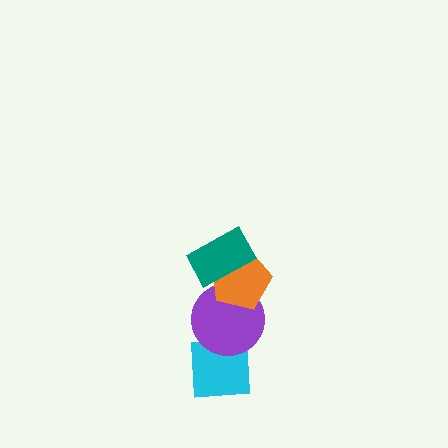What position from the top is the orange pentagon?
The orange pentagon is 2nd from the top.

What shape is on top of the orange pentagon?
The teal rectangle is on top of the orange pentagon.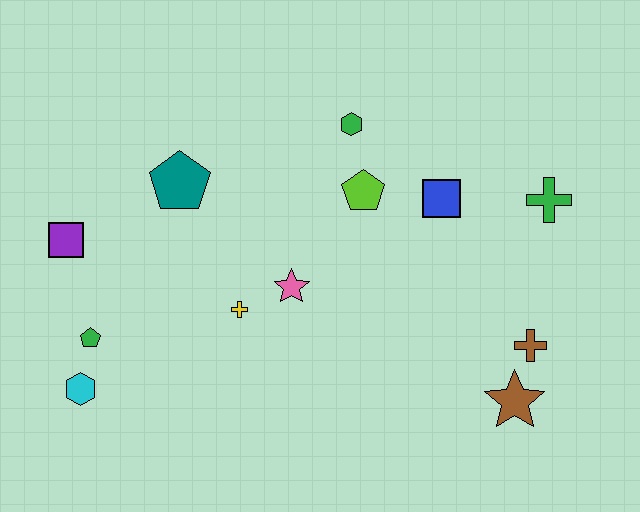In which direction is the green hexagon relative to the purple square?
The green hexagon is to the right of the purple square.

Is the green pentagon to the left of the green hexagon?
Yes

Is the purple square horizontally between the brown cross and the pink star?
No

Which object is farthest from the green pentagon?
The green cross is farthest from the green pentagon.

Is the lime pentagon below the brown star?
No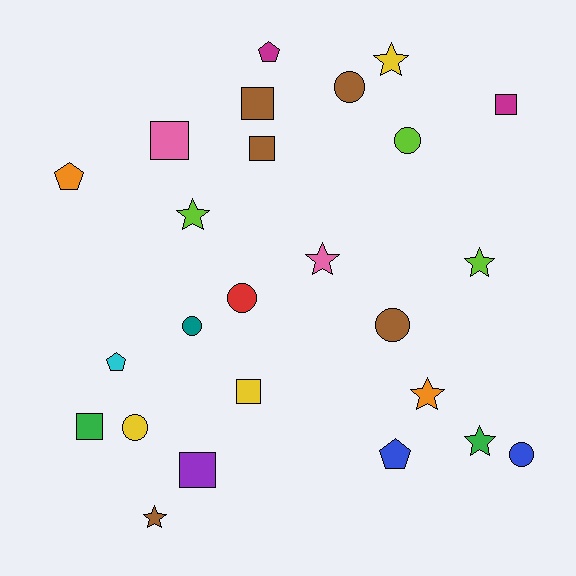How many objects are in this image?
There are 25 objects.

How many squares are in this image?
There are 7 squares.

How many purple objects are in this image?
There is 1 purple object.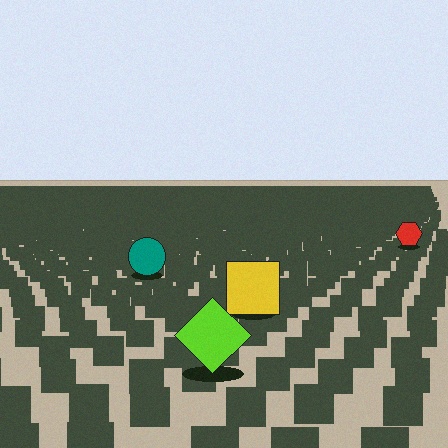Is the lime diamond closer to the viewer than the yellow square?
Yes. The lime diamond is closer — you can tell from the texture gradient: the ground texture is coarser near it.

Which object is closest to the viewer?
The lime diamond is closest. The texture marks near it are larger and more spread out.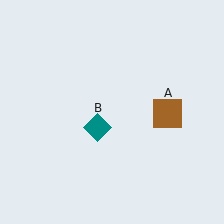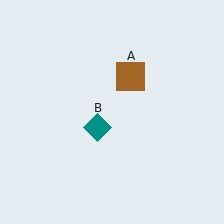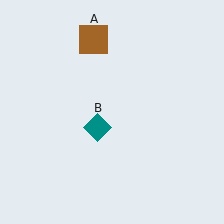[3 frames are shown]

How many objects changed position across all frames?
1 object changed position: brown square (object A).